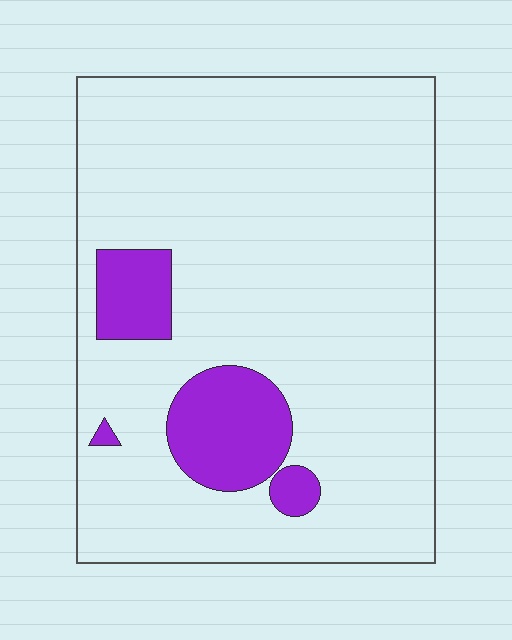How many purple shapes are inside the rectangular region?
4.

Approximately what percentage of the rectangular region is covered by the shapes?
Approximately 15%.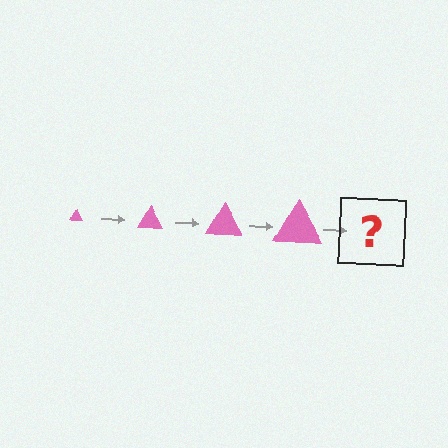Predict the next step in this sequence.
The next step is a pink triangle, larger than the previous one.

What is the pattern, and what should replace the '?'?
The pattern is that the triangle gets progressively larger each step. The '?' should be a pink triangle, larger than the previous one.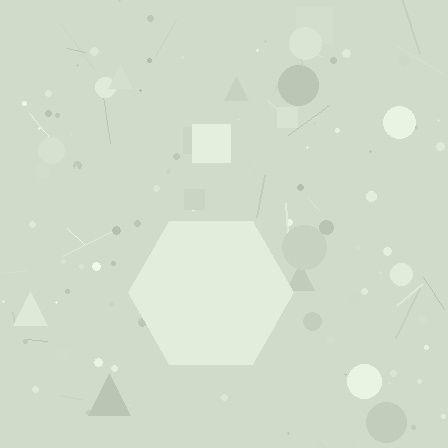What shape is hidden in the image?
A hexagon is hidden in the image.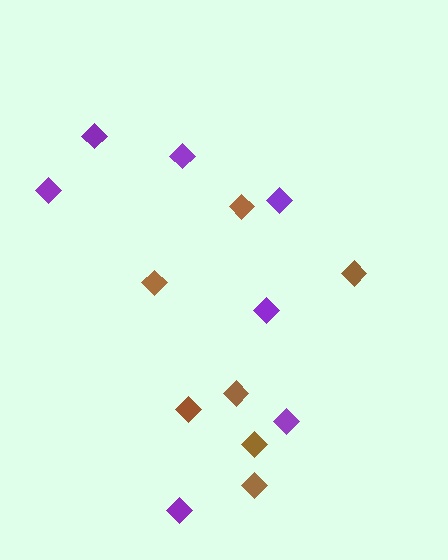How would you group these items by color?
There are 2 groups: one group of purple diamonds (7) and one group of brown diamonds (7).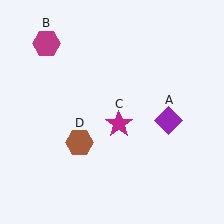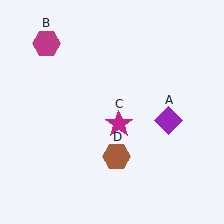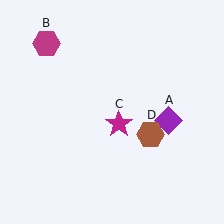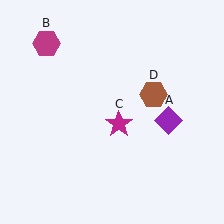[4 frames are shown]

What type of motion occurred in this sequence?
The brown hexagon (object D) rotated counterclockwise around the center of the scene.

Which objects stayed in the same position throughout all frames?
Purple diamond (object A) and magenta hexagon (object B) and magenta star (object C) remained stationary.